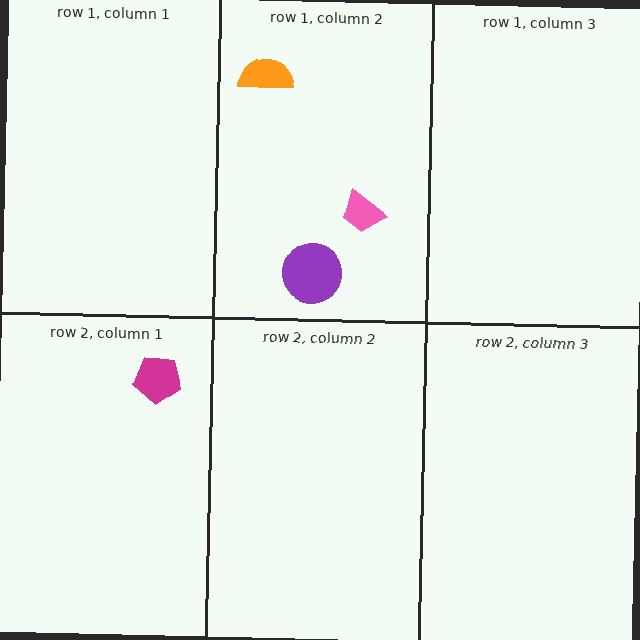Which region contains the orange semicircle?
The row 1, column 2 region.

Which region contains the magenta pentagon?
The row 2, column 1 region.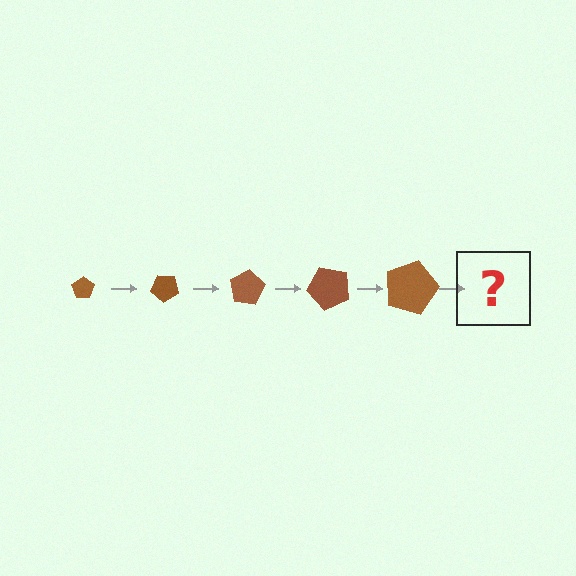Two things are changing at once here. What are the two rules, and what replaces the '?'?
The two rules are that the pentagon grows larger each step and it rotates 40 degrees each step. The '?' should be a pentagon, larger than the previous one and rotated 200 degrees from the start.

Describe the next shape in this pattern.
It should be a pentagon, larger than the previous one and rotated 200 degrees from the start.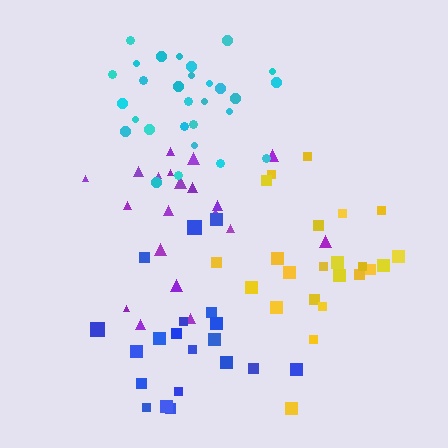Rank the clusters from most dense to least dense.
cyan, yellow, blue, purple.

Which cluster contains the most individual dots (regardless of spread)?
Cyan (29).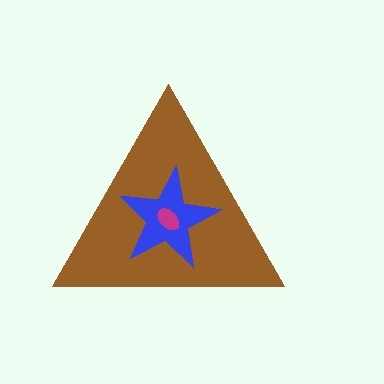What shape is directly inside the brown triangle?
The blue star.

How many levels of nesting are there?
3.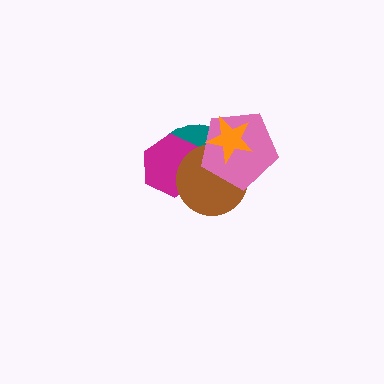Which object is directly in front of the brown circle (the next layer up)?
The pink pentagon is directly in front of the brown circle.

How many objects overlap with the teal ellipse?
4 objects overlap with the teal ellipse.